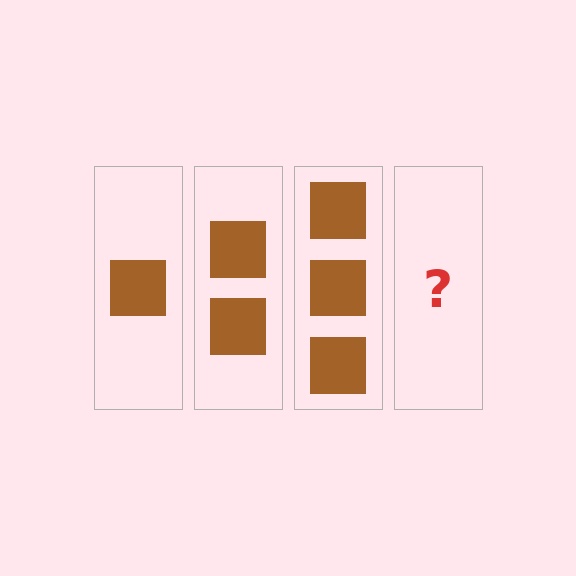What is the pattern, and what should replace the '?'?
The pattern is that each step adds one more square. The '?' should be 4 squares.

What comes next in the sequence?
The next element should be 4 squares.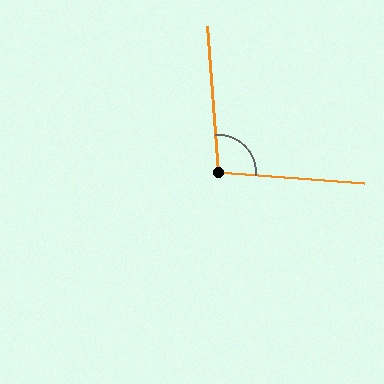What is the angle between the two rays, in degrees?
Approximately 98 degrees.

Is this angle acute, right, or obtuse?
It is obtuse.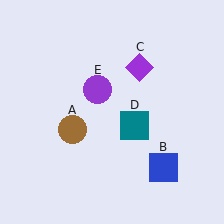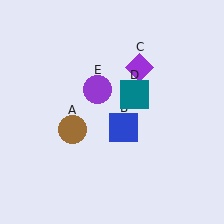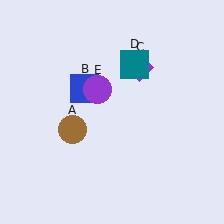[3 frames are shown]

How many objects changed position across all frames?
2 objects changed position: blue square (object B), teal square (object D).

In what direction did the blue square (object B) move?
The blue square (object B) moved up and to the left.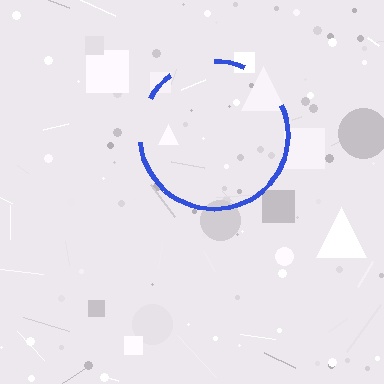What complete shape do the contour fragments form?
The contour fragments form a circle.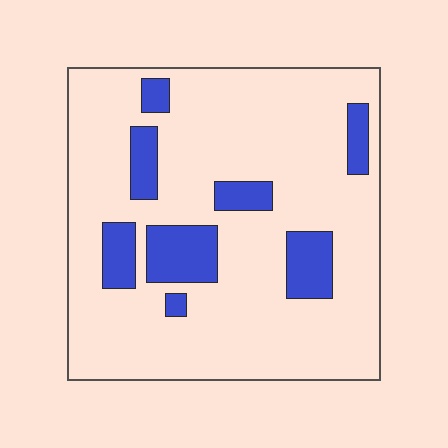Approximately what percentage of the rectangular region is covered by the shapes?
Approximately 15%.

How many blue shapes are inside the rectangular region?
8.